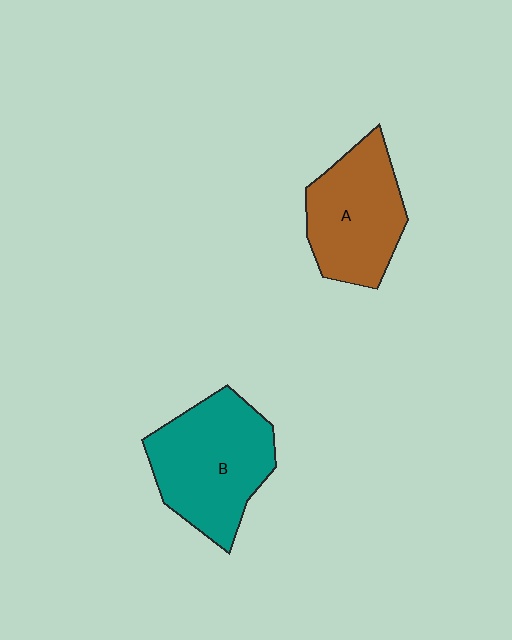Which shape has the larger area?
Shape B (teal).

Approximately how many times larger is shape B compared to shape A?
Approximately 1.2 times.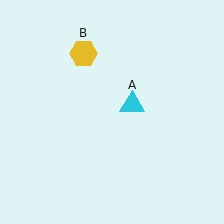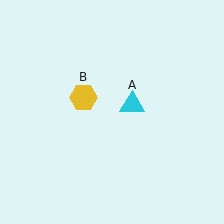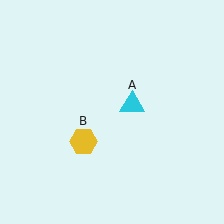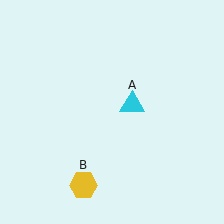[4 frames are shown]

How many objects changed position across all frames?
1 object changed position: yellow hexagon (object B).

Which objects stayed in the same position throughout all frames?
Cyan triangle (object A) remained stationary.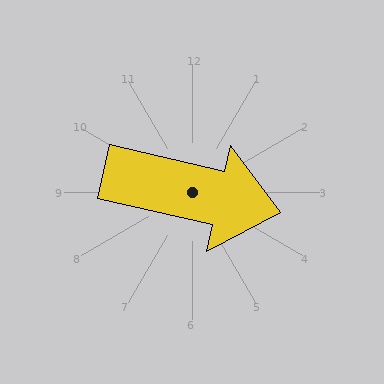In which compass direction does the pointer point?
East.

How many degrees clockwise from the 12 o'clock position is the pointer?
Approximately 103 degrees.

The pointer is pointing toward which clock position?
Roughly 3 o'clock.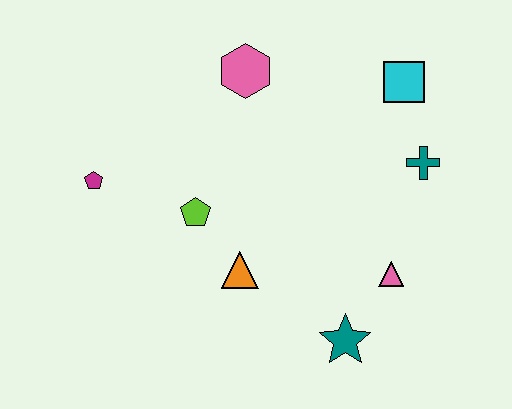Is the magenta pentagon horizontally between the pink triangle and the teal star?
No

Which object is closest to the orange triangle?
The lime pentagon is closest to the orange triangle.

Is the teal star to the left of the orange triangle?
No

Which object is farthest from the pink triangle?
The magenta pentagon is farthest from the pink triangle.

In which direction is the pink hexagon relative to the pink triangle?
The pink hexagon is above the pink triangle.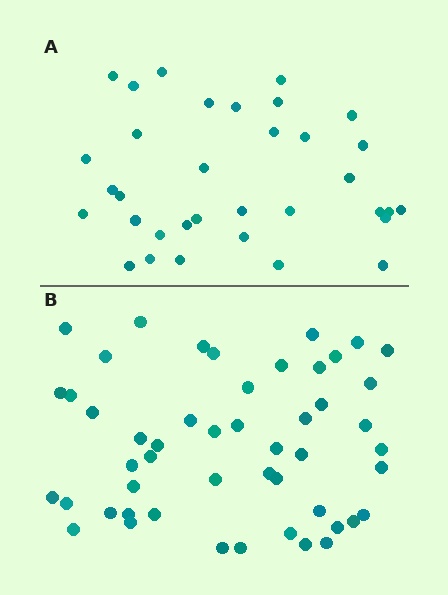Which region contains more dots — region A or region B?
Region B (the bottom region) has more dots.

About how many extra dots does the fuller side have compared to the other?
Region B has approximately 15 more dots than region A.